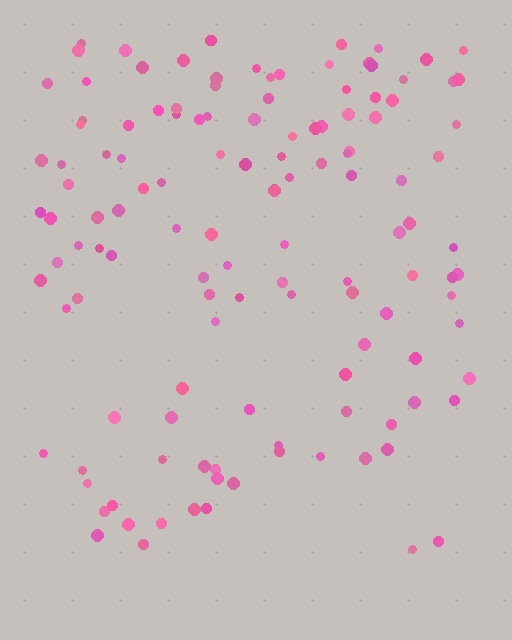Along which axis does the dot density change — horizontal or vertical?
Vertical.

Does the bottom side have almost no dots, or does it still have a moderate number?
Still a moderate number, just noticeably fewer than the top.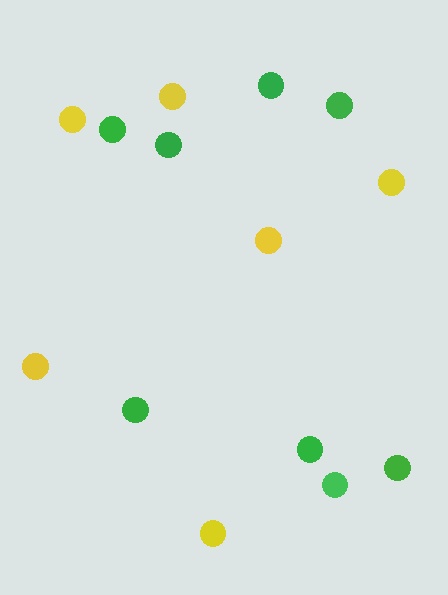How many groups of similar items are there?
There are 2 groups: one group of yellow circles (6) and one group of green circles (8).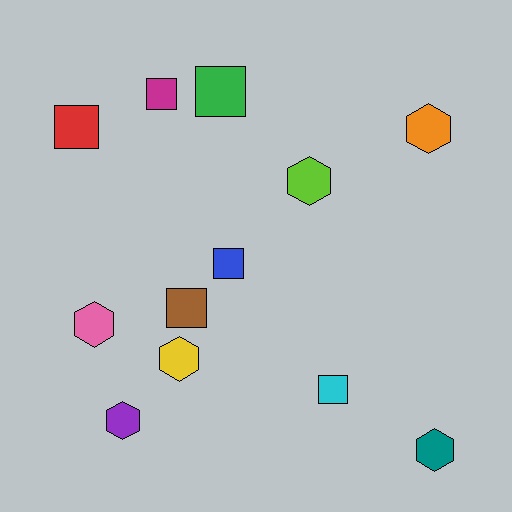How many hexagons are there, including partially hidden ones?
There are 6 hexagons.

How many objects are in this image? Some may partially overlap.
There are 12 objects.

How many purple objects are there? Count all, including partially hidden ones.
There is 1 purple object.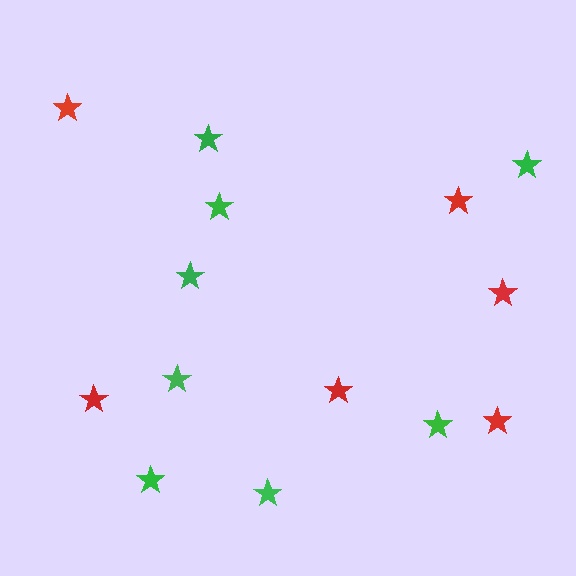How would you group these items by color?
There are 2 groups: one group of red stars (6) and one group of green stars (8).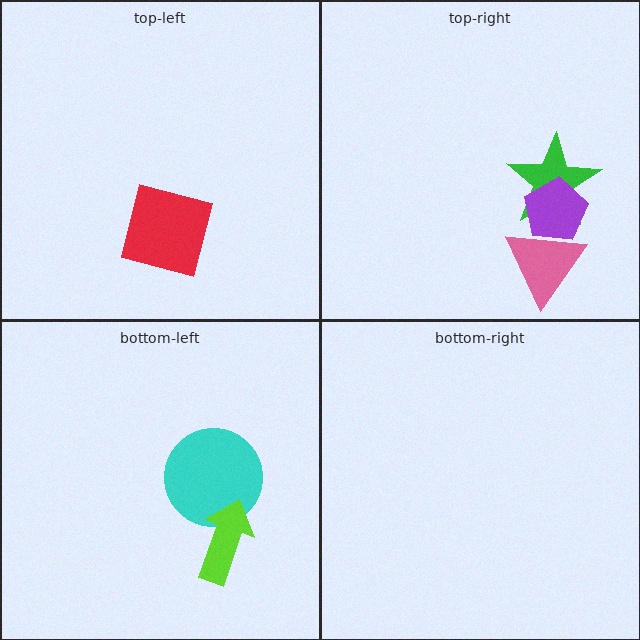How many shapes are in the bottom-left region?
2.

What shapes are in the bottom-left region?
The cyan circle, the lime arrow.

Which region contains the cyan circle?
The bottom-left region.